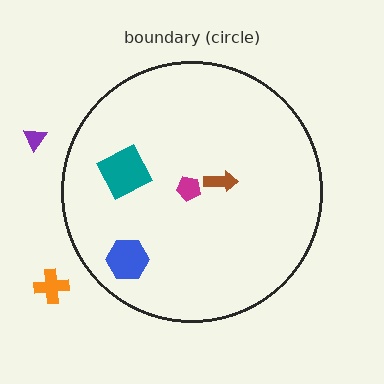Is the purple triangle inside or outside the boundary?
Outside.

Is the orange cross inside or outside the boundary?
Outside.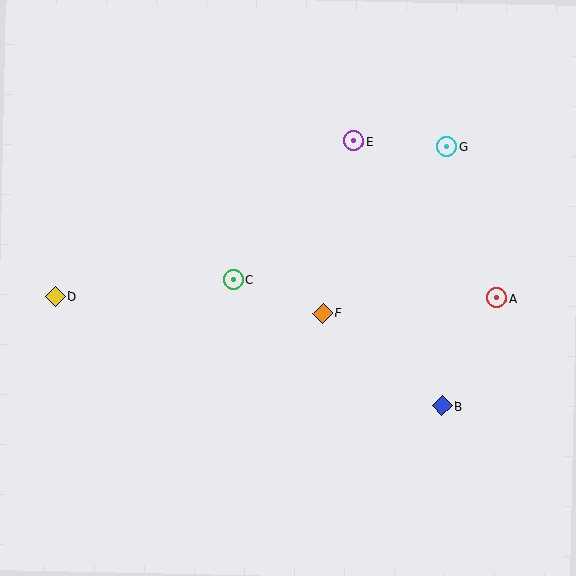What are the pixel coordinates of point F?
Point F is at (323, 313).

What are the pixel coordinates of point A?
Point A is at (496, 298).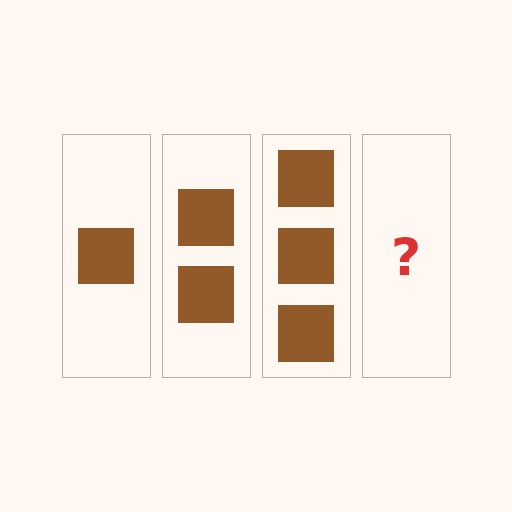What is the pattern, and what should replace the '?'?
The pattern is that each step adds one more square. The '?' should be 4 squares.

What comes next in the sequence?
The next element should be 4 squares.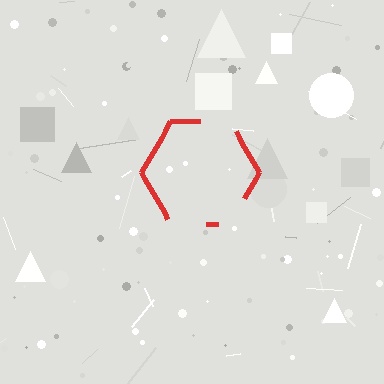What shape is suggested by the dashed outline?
The dashed outline suggests a hexagon.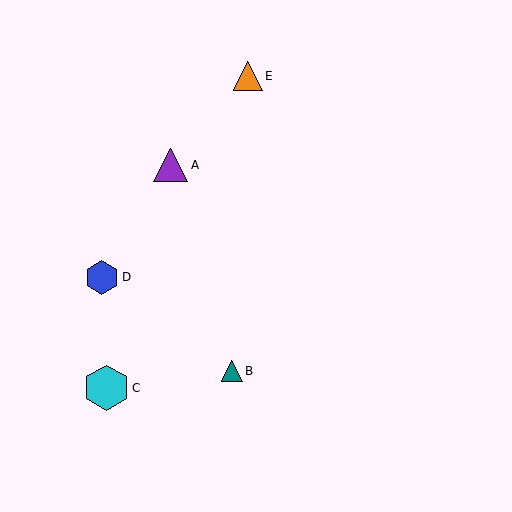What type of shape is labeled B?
Shape B is a teal triangle.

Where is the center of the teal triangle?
The center of the teal triangle is at (232, 371).